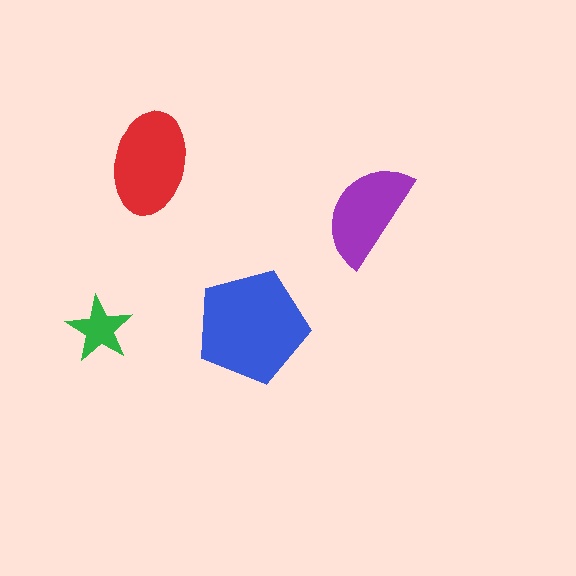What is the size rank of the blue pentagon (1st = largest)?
1st.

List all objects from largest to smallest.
The blue pentagon, the red ellipse, the purple semicircle, the green star.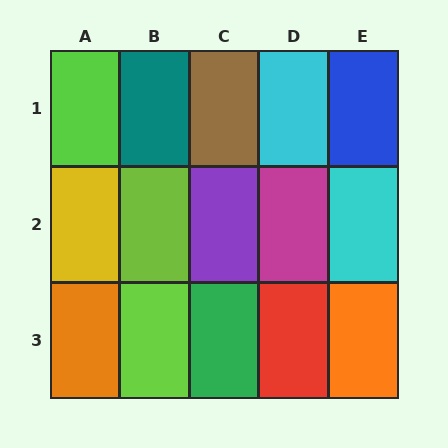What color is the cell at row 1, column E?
Blue.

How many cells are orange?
2 cells are orange.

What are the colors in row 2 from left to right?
Yellow, lime, purple, magenta, cyan.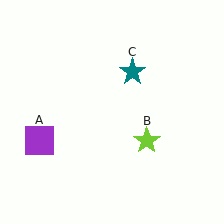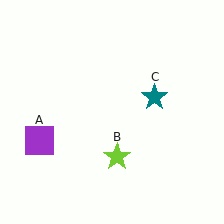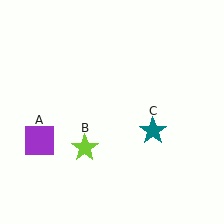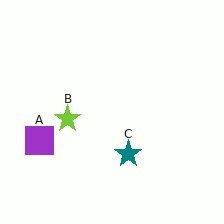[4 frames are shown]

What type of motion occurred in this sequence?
The lime star (object B), teal star (object C) rotated clockwise around the center of the scene.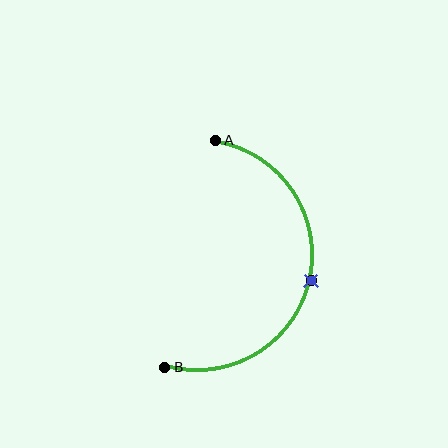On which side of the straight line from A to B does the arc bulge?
The arc bulges to the right of the straight line connecting A and B.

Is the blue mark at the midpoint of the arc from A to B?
Yes. The blue mark lies on the arc at equal arc-length from both A and B — it is the arc midpoint.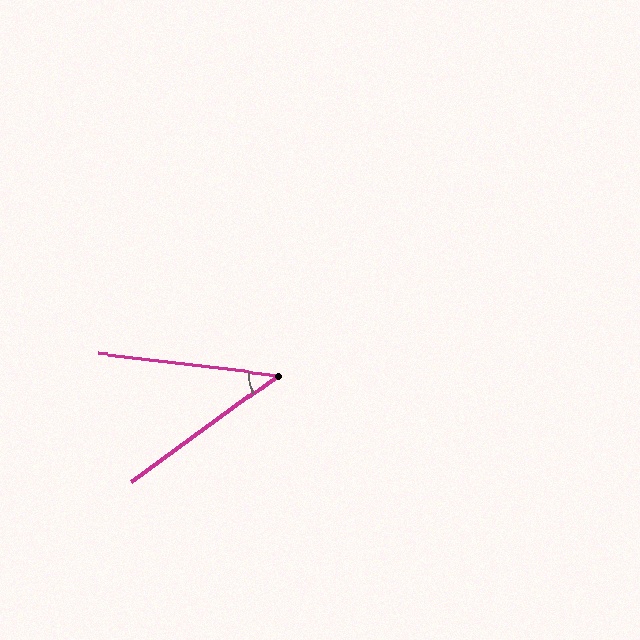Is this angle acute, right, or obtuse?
It is acute.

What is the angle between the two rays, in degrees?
Approximately 43 degrees.